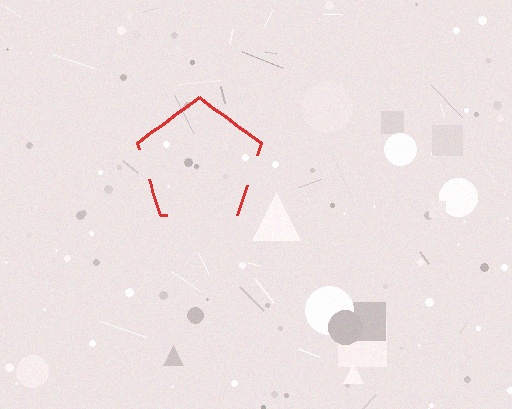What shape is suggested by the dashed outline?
The dashed outline suggests a pentagon.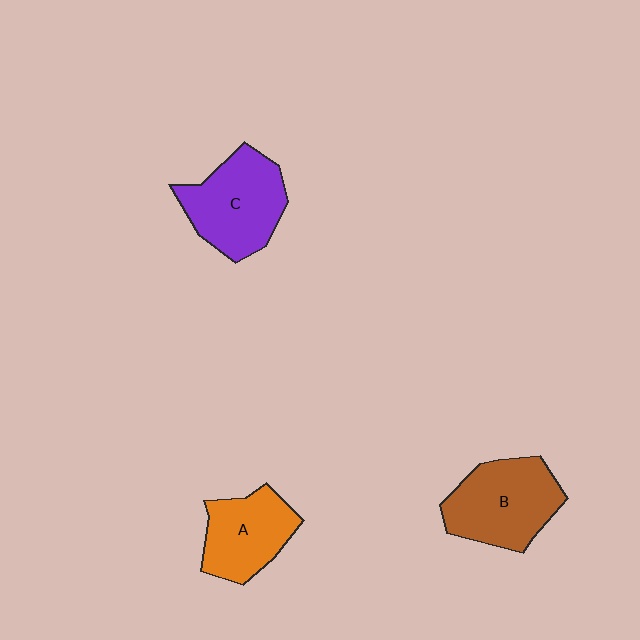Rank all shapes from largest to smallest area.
From largest to smallest: B (brown), C (purple), A (orange).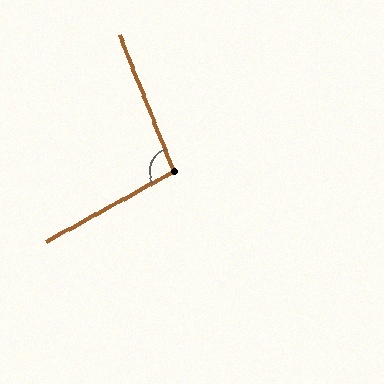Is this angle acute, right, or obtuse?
It is obtuse.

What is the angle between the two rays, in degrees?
Approximately 97 degrees.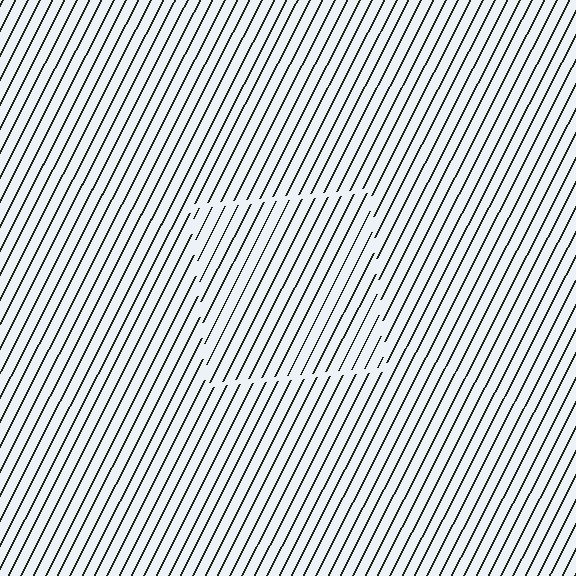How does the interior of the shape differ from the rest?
The interior of the shape contains the same grating, shifted by half a period — the contour is defined by the phase discontinuity where line-ends from the inner and outer gratings abut.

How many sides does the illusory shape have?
4 sides — the line-ends trace a square.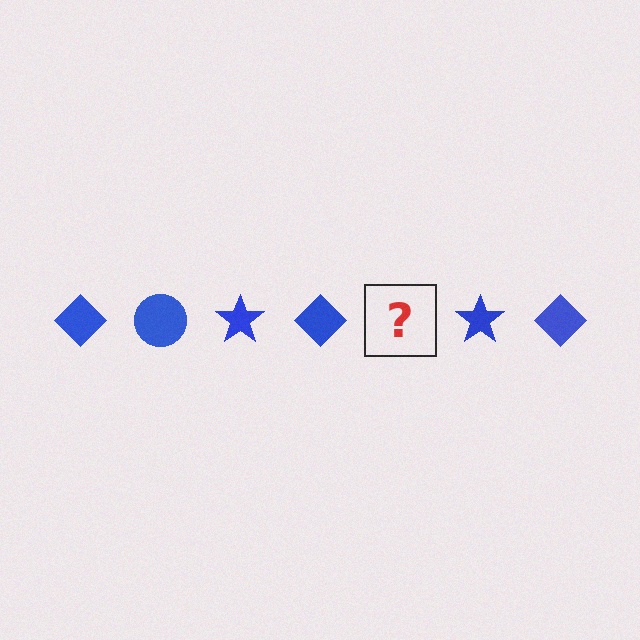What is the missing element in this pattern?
The missing element is a blue circle.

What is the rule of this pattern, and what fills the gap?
The rule is that the pattern cycles through diamond, circle, star shapes in blue. The gap should be filled with a blue circle.